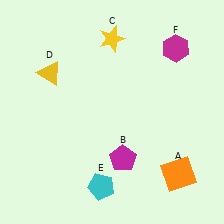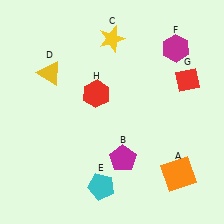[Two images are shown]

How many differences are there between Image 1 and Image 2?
There are 2 differences between the two images.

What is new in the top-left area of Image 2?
A red hexagon (H) was added in the top-left area of Image 2.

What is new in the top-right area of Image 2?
A red diamond (G) was added in the top-right area of Image 2.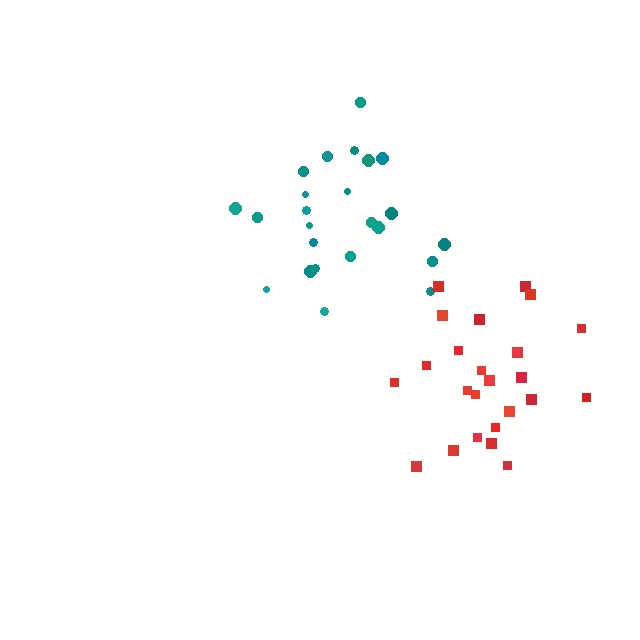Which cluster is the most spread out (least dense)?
Red.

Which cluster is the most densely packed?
Teal.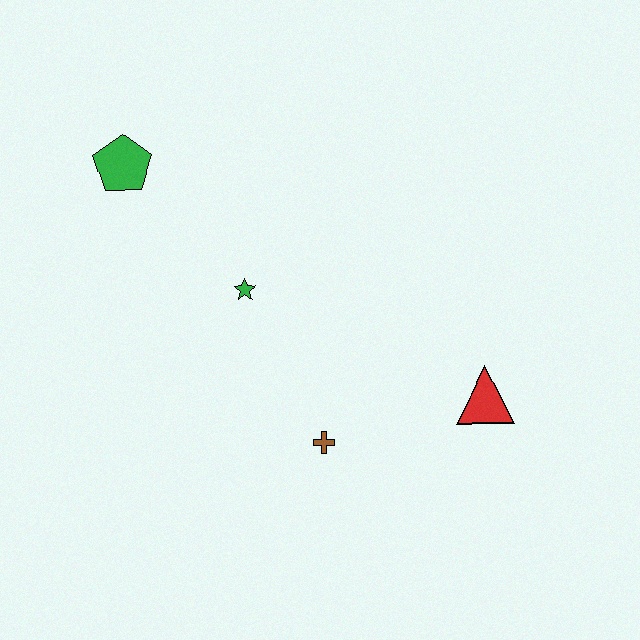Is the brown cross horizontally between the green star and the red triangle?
Yes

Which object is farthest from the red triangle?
The green pentagon is farthest from the red triangle.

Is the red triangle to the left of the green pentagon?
No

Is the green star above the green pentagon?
No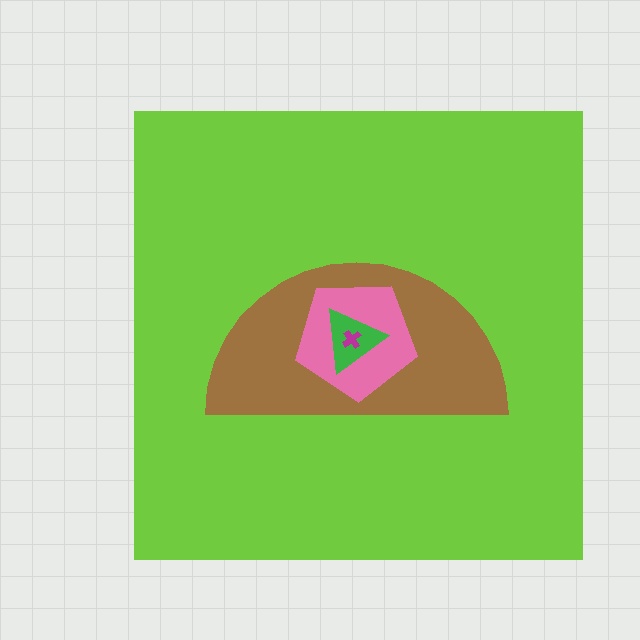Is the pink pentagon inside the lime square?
Yes.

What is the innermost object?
The magenta cross.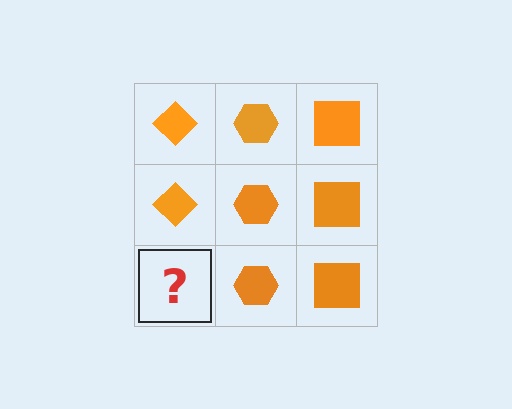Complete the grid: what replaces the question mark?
The question mark should be replaced with an orange diamond.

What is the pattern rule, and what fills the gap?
The rule is that each column has a consistent shape. The gap should be filled with an orange diamond.